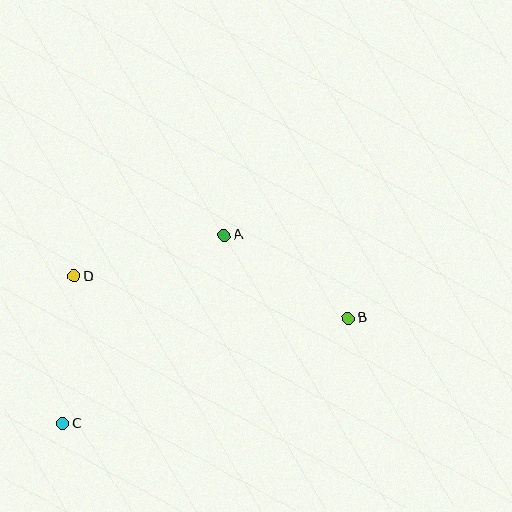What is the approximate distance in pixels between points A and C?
The distance between A and C is approximately 248 pixels.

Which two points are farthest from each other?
Points B and C are farthest from each other.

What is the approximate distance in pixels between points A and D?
The distance between A and D is approximately 156 pixels.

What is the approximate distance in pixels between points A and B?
The distance between A and B is approximately 149 pixels.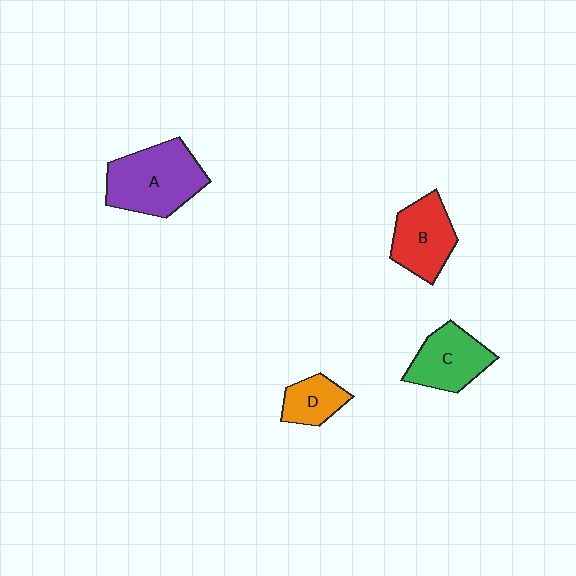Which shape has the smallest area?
Shape D (orange).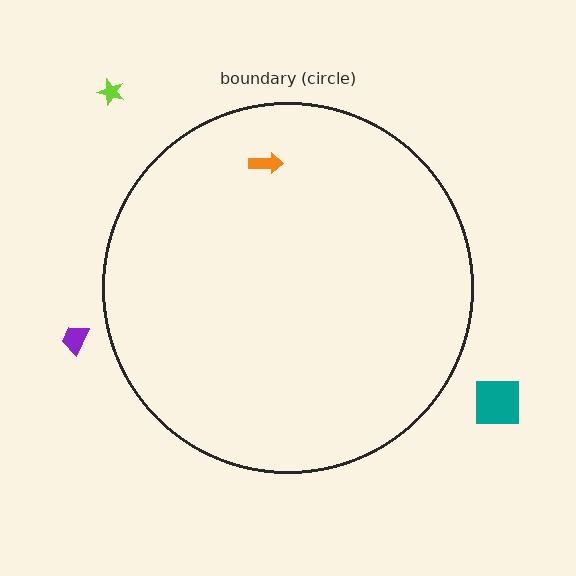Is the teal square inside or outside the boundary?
Outside.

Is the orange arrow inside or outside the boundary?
Inside.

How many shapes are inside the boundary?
1 inside, 3 outside.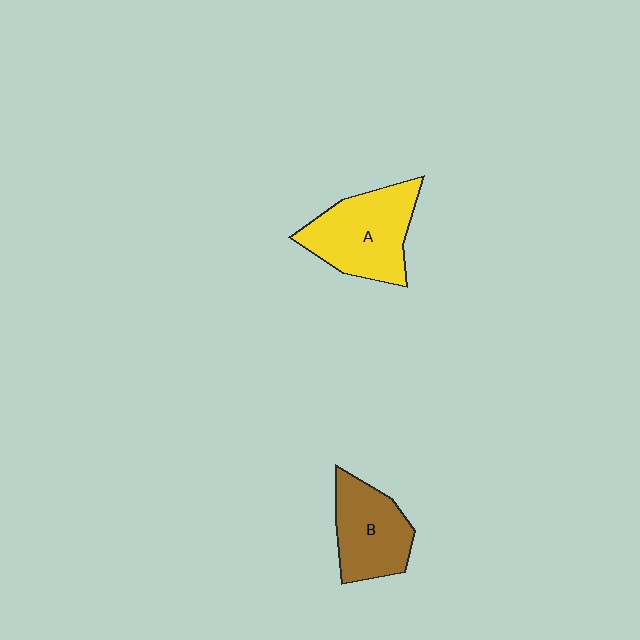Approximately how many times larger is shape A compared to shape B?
Approximately 1.2 times.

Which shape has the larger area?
Shape A (yellow).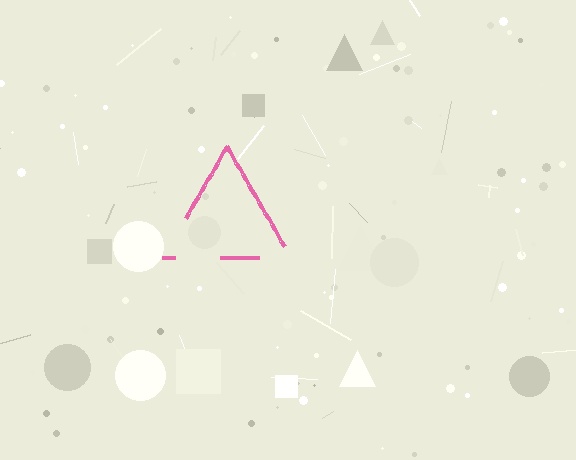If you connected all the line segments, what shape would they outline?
They would outline a triangle.